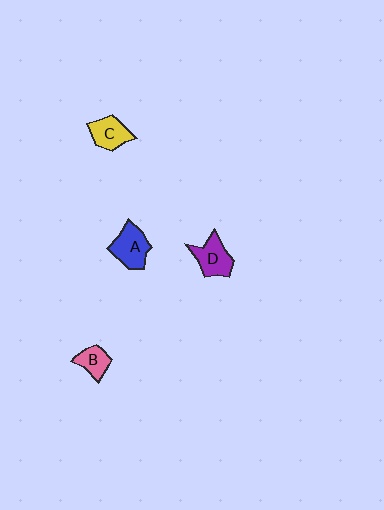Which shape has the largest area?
Shape A (blue).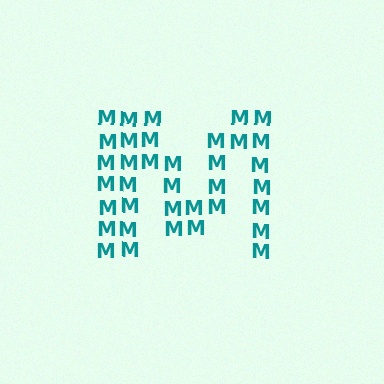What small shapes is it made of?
It is made of small letter M's.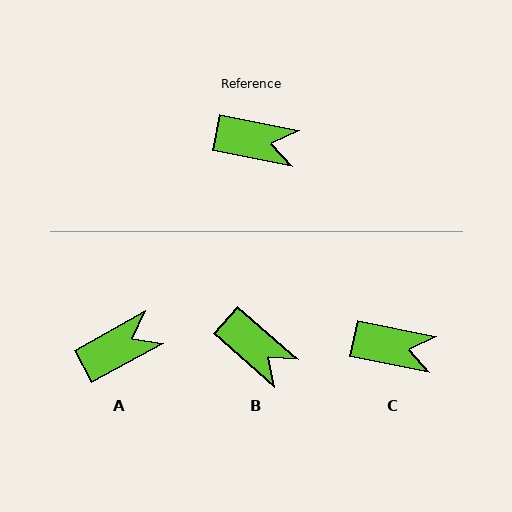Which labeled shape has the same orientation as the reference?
C.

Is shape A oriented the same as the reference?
No, it is off by about 40 degrees.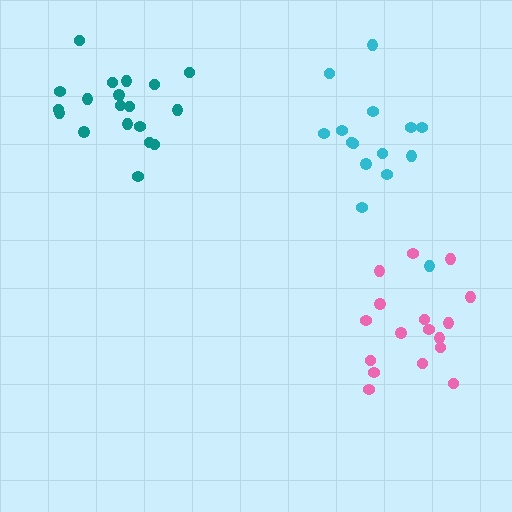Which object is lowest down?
The pink cluster is bottommost.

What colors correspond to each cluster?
The clusters are colored: pink, teal, cyan.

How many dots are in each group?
Group 1: 17 dots, Group 2: 19 dots, Group 3: 15 dots (51 total).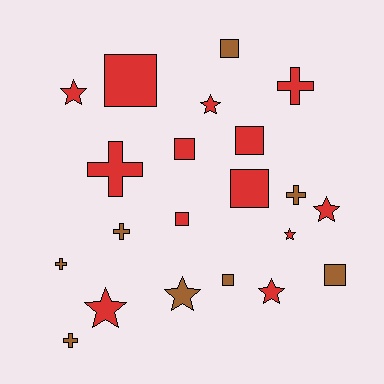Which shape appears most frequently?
Square, with 8 objects.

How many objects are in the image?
There are 21 objects.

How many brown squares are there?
There are 3 brown squares.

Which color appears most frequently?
Red, with 13 objects.